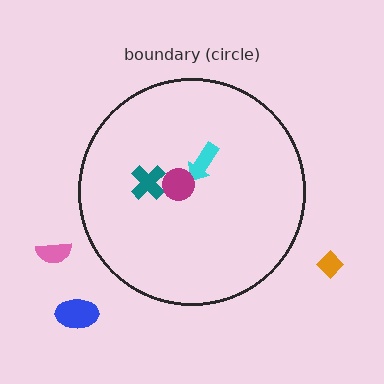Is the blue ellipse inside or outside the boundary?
Outside.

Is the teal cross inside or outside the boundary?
Inside.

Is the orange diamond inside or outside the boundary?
Outside.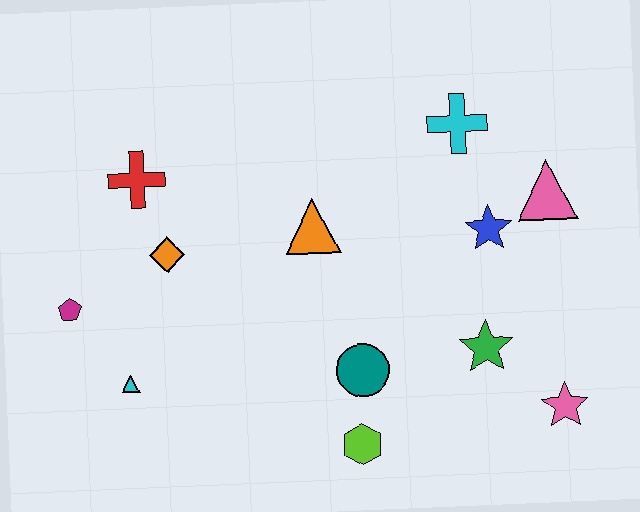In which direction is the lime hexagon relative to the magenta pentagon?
The lime hexagon is to the right of the magenta pentagon.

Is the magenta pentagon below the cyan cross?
Yes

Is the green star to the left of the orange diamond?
No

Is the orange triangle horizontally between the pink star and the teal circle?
No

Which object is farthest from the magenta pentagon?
The pink star is farthest from the magenta pentagon.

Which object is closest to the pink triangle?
The blue star is closest to the pink triangle.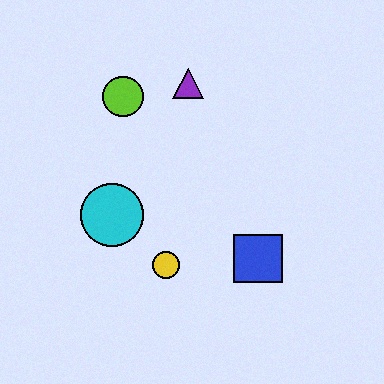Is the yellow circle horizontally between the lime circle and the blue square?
Yes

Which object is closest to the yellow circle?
The cyan circle is closest to the yellow circle.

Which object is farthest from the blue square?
The lime circle is farthest from the blue square.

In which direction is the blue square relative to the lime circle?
The blue square is below the lime circle.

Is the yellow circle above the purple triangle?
No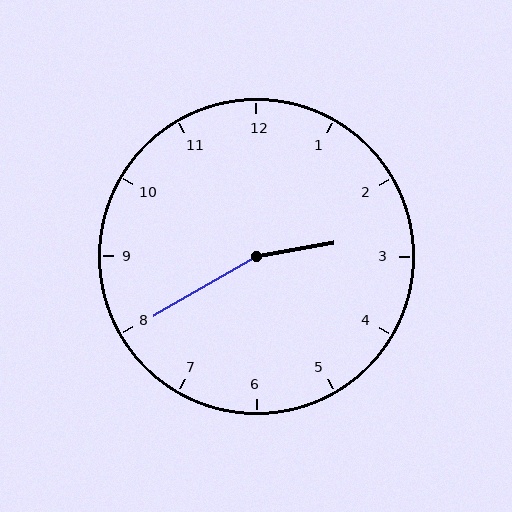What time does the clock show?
2:40.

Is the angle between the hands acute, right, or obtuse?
It is obtuse.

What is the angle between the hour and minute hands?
Approximately 160 degrees.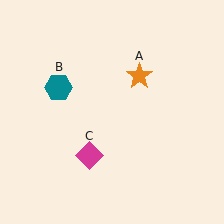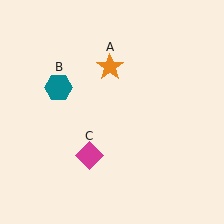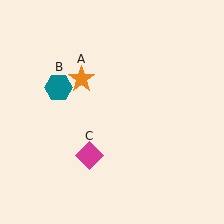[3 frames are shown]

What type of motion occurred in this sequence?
The orange star (object A) rotated counterclockwise around the center of the scene.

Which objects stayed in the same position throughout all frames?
Teal hexagon (object B) and magenta diamond (object C) remained stationary.